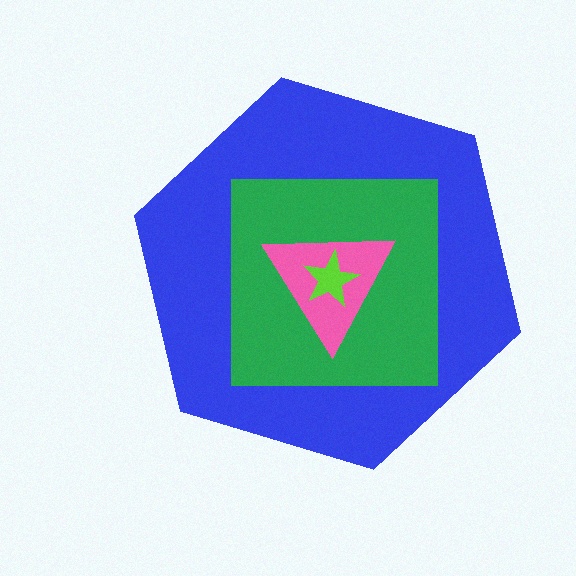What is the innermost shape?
The lime star.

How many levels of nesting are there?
4.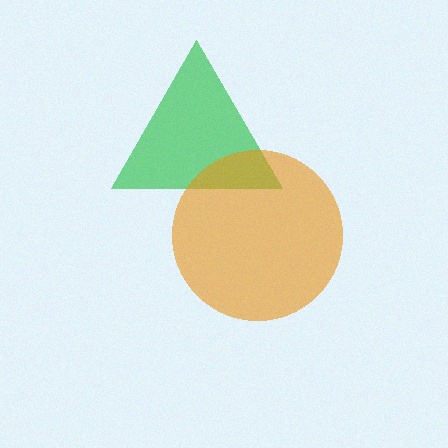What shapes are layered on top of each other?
The layered shapes are: a green triangle, an orange circle.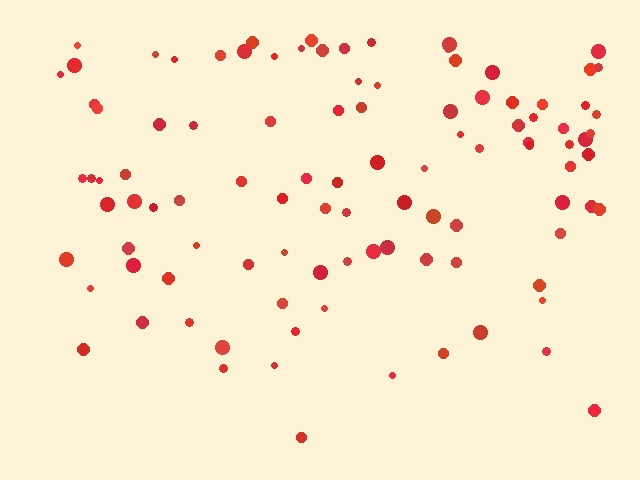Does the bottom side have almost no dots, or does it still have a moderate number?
Still a moderate number, just noticeably fewer than the top.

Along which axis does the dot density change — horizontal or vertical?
Vertical.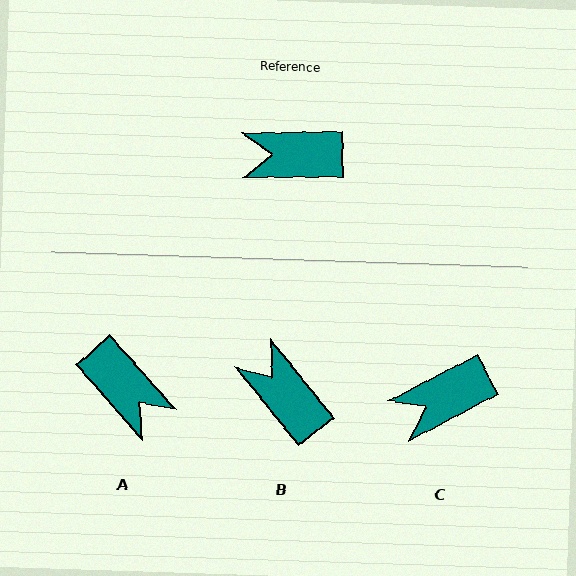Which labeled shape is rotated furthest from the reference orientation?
A, about 131 degrees away.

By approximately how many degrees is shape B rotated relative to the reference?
Approximately 52 degrees clockwise.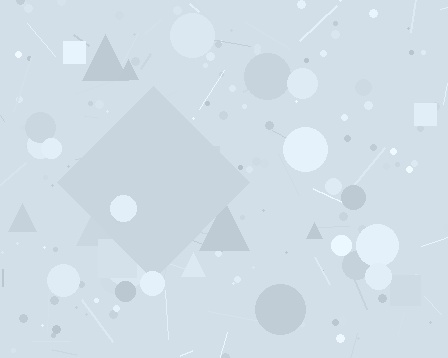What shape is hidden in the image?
A diamond is hidden in the image.